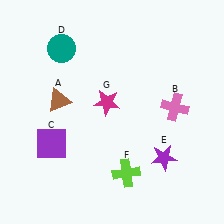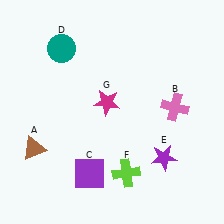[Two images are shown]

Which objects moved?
The objects that moved are: the brown triangle (A), the purple square (C).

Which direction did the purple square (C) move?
The purple square (C) moved right.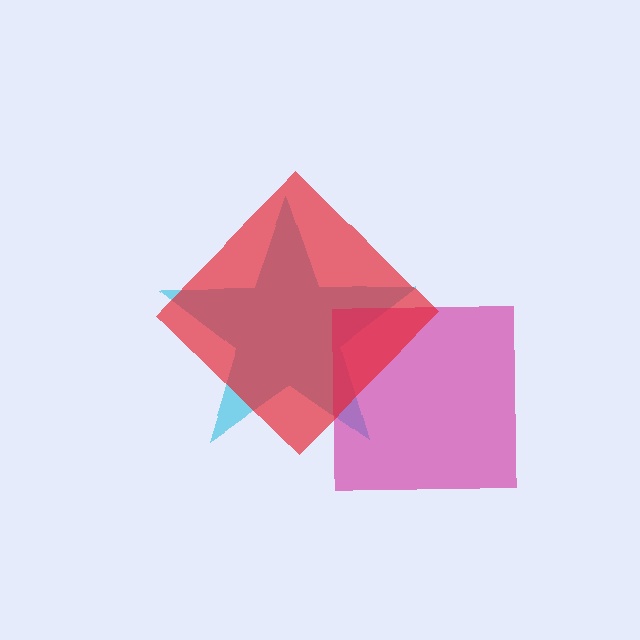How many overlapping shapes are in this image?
There are 3 overlapping shapes in the image.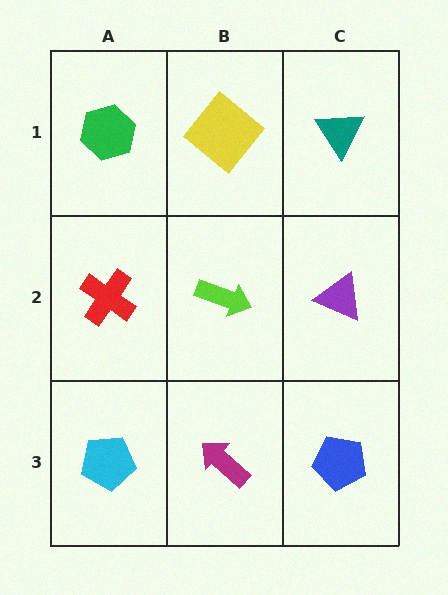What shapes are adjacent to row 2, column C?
A teal triangle (row 1, column C), a blue pentagon (row 3, column C), a lime arrow (row 2, column B).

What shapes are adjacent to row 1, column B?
A lime arrow (row 2, column B), a green hexagon (row 1, column A), a teal triangle (row 1, column C).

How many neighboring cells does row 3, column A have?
2.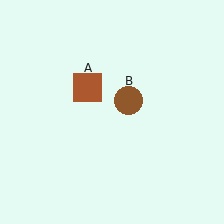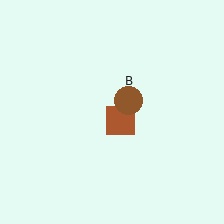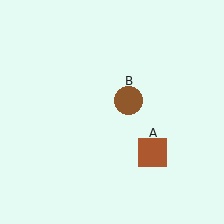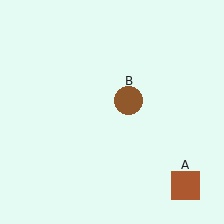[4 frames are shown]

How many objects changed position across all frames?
1 object changed position: brown square (object A).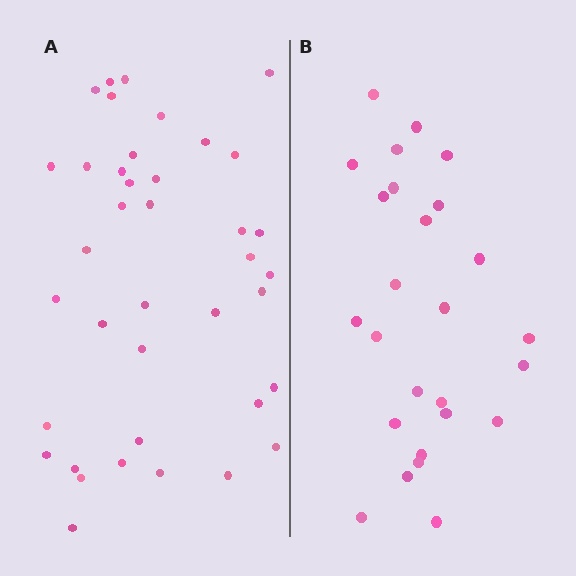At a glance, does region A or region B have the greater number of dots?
Region A (the left region) has more dots.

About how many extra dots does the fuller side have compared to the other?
Region A has approximately 15 more dots than region B.